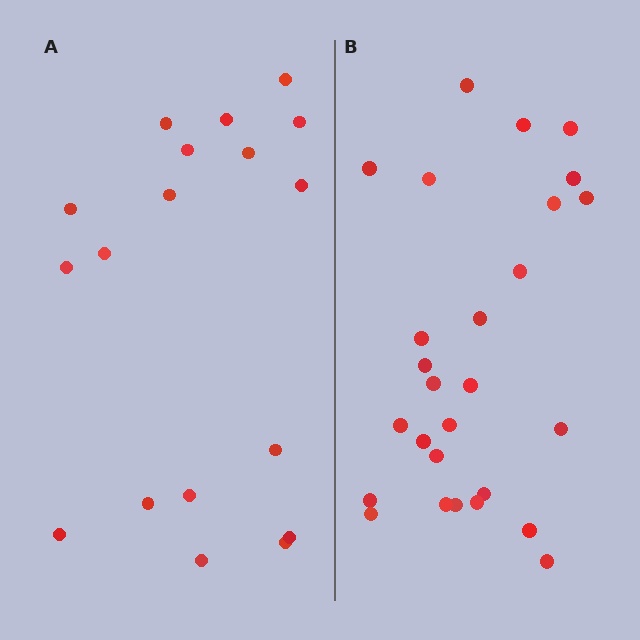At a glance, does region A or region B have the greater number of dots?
Region B (the right region) has more dots.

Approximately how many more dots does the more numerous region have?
Region B has roughly 8 or so more dots than region A.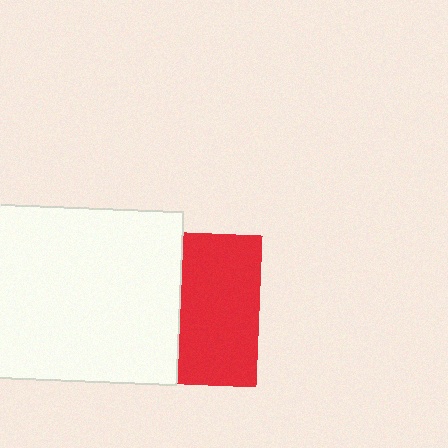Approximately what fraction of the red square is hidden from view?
Roughly 47% of the red square is hidden behind the white rectangle.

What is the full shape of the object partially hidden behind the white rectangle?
The partially hidden object is a red square.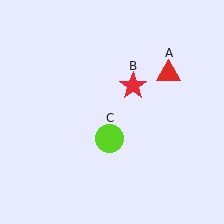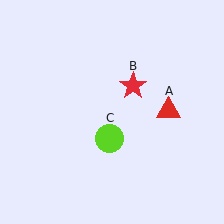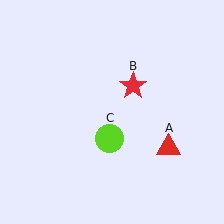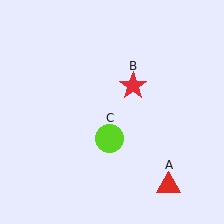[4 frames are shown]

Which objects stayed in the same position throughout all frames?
Red star (object B) and lime circle (object C) remained stationary.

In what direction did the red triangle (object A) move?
The red triangle (object A) moved down.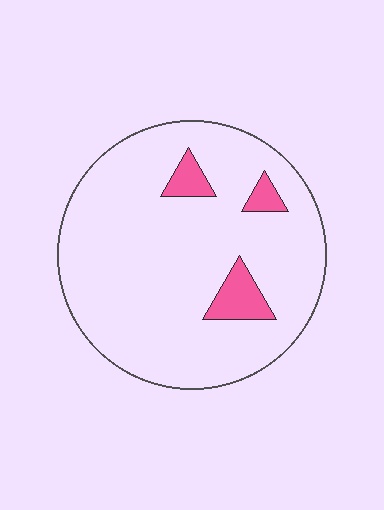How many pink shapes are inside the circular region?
3.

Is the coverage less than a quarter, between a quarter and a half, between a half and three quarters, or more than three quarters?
Less than a quarter.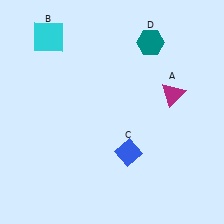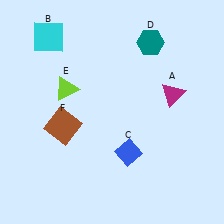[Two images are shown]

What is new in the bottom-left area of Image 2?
A brown square (F) was added in the bottom-left area of Image 2.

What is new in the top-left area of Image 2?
A lime triangle (E) was added in the top-left area of Image 2.